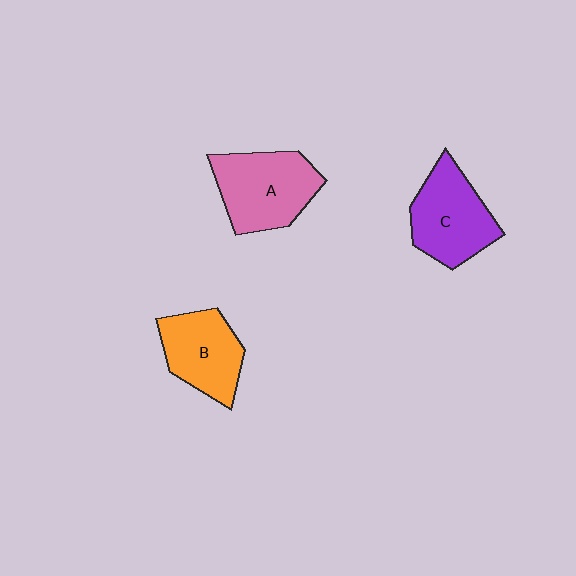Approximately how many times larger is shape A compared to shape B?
Approximately 1.2 times.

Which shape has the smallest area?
Shape B (orange).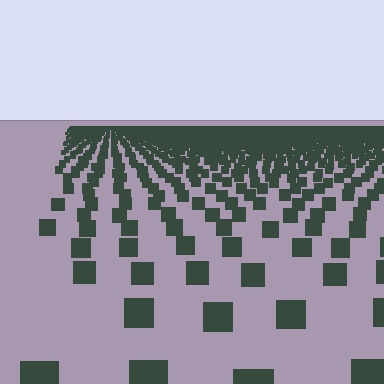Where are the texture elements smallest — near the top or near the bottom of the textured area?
Near the top.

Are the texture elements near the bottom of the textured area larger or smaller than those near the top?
Larger. Near the bottom, elements are closer to the viewer and appear at a bigger on-screen size.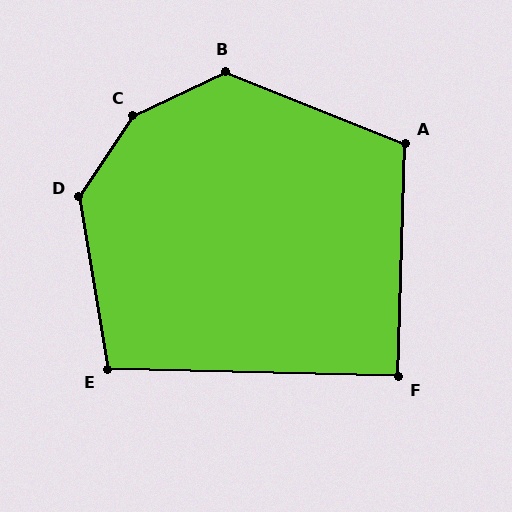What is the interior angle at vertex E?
Approximately 101 degrees (obtuse).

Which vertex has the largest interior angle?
C, at approximately 149 degrees.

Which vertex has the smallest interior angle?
F, at approximately 90 degrees.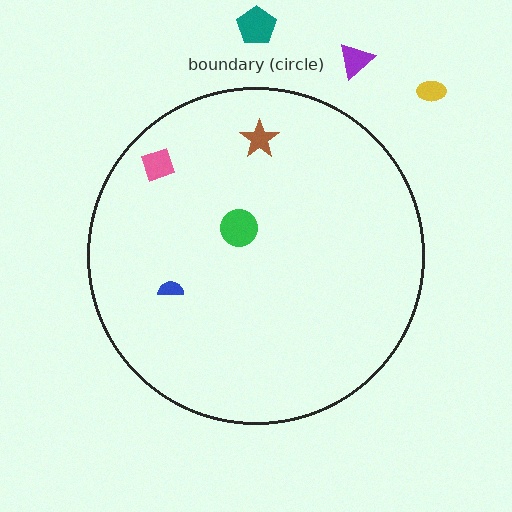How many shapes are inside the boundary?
4 inside, 3 outside.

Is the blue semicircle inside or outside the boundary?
Inside.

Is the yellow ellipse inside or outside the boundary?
Outside.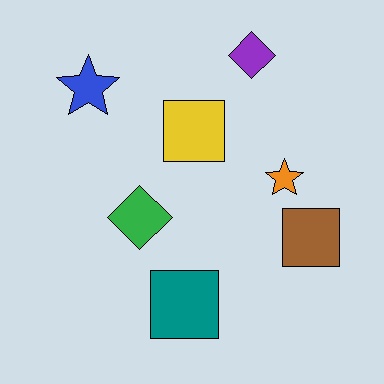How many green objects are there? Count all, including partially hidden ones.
There is 1 green object.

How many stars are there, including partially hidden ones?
There are 2 stars.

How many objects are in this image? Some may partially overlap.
There are 7 objects.